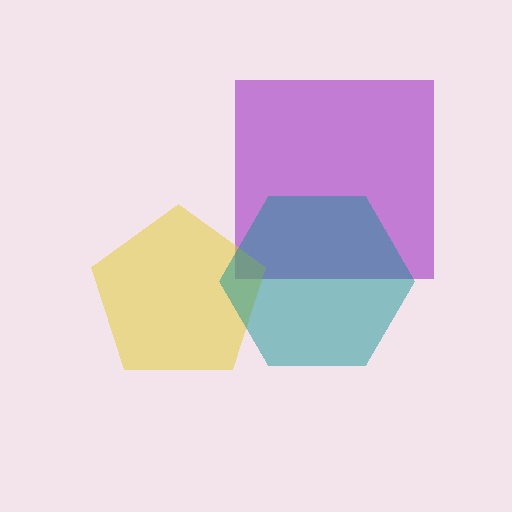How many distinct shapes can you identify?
There are 3 distinct shapes: a purple square, a yellow pentagon, a teal hexagon.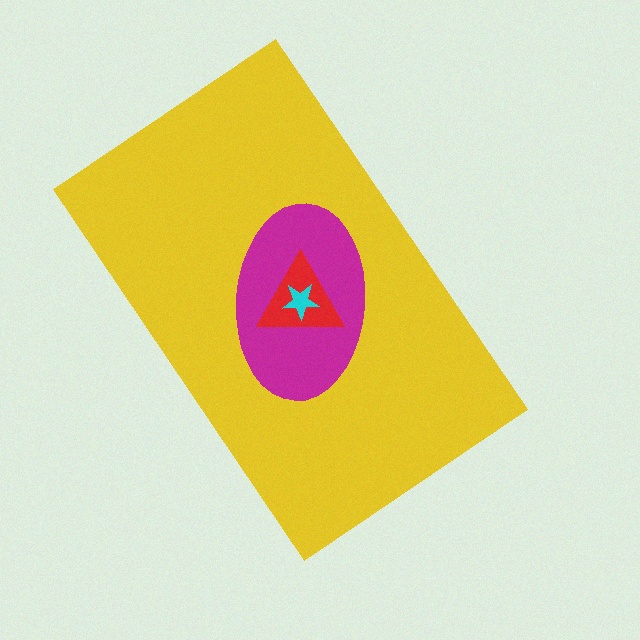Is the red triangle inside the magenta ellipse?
Yes.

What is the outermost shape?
The yellow rectangle.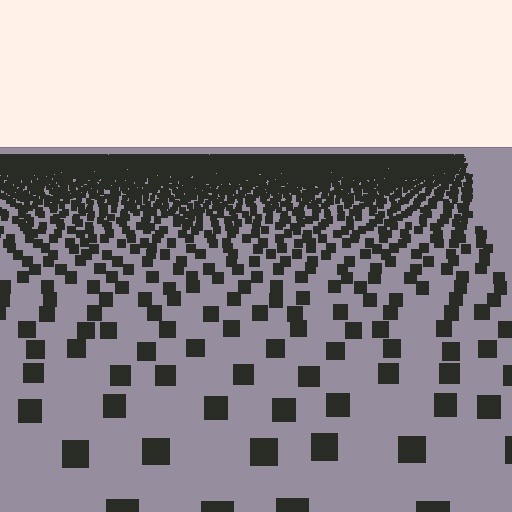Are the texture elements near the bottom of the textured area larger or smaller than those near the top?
Larger. Near the bottom, elements are closer to the viewer and appear at a bigger on-screen size.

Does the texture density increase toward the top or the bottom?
Density increases toward the top.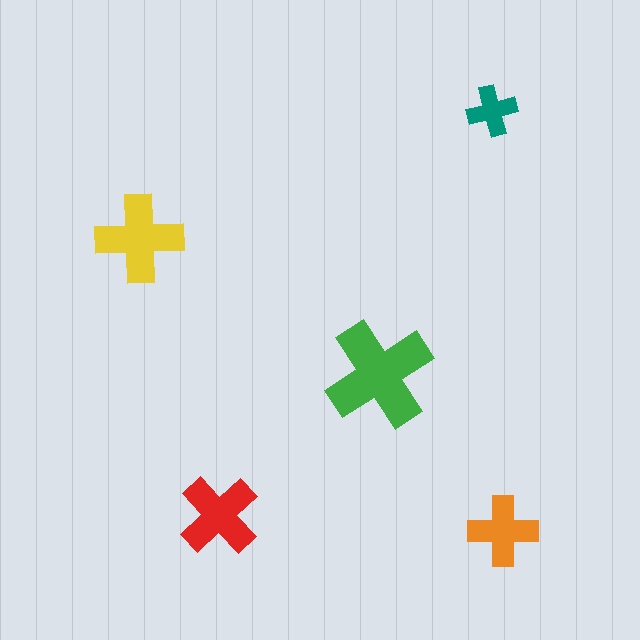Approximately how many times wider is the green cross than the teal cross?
About 2 times wider.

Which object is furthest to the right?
The orange cross is rightmost.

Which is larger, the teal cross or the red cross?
The red one.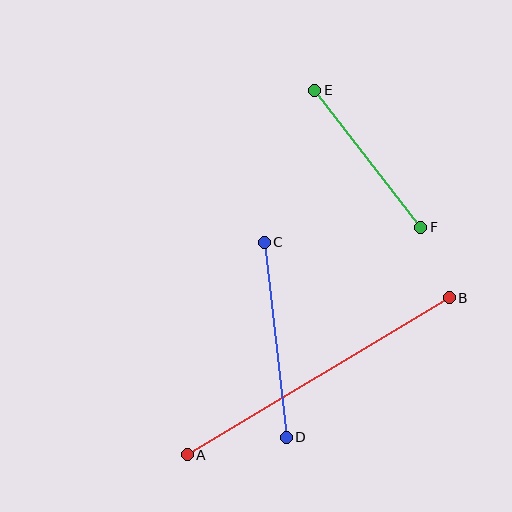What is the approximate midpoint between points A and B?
The midpoint is at approximately (318, 376) pixels.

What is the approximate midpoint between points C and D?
The midpoint is at approximately (275, 340) pixels.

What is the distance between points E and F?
The distance is approximately 173 pixels.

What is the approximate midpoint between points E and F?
The midpoint is at approximately (368, 159) pixels.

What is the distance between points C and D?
The distance is approximately 197 pixels.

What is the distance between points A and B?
The distance is approximately 306 pixels.